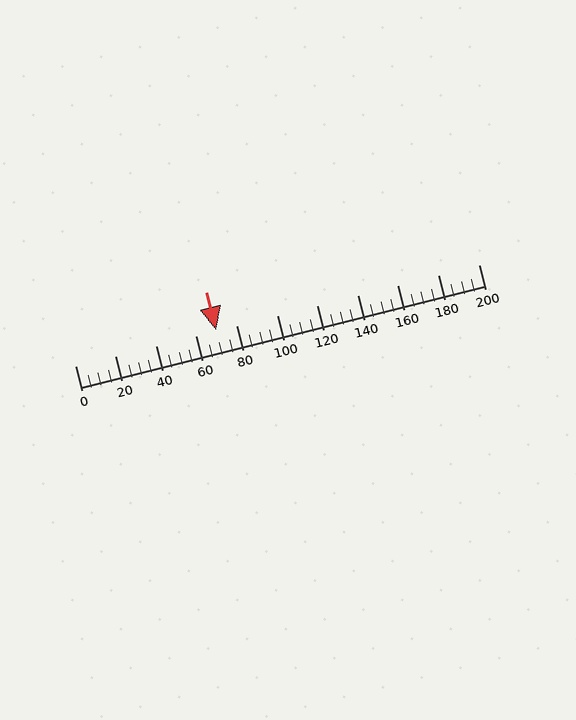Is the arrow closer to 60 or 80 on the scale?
The arrow is closer to 80.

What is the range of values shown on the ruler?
The ruler shows values from 0 to 200.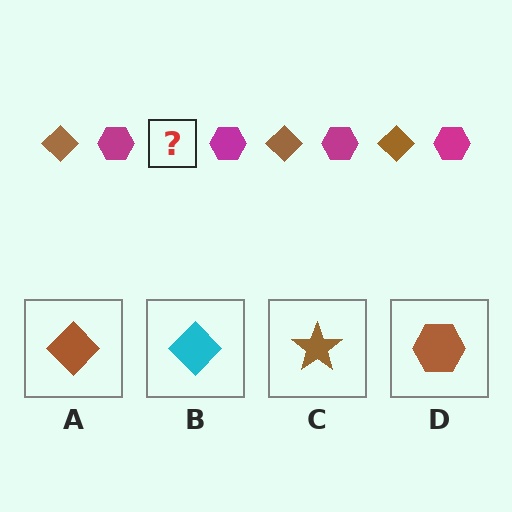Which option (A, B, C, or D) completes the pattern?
A.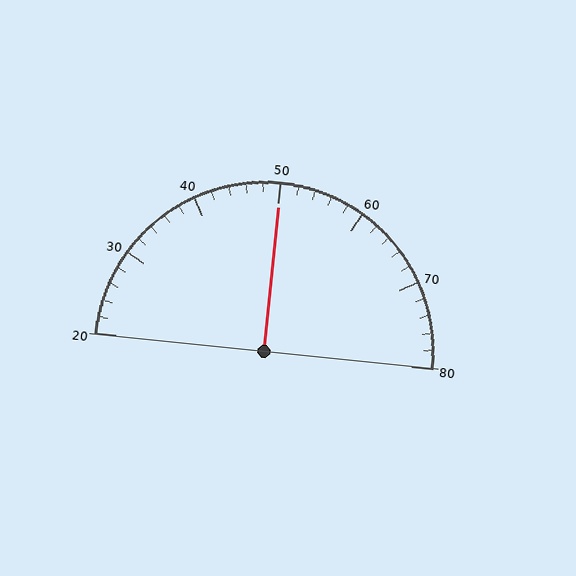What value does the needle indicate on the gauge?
The needle indicates approximately 50.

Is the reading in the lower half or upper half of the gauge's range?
The reading is in the upper half of the range (20 to 80).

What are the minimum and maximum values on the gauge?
The gauge ranges from 20 to 80.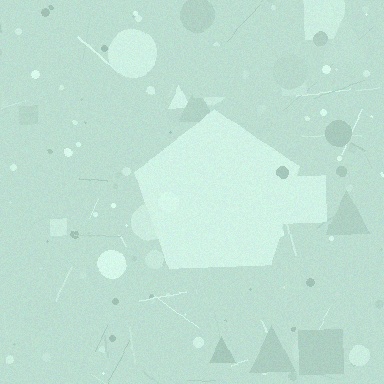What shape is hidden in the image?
A pentagon is hidden in the image.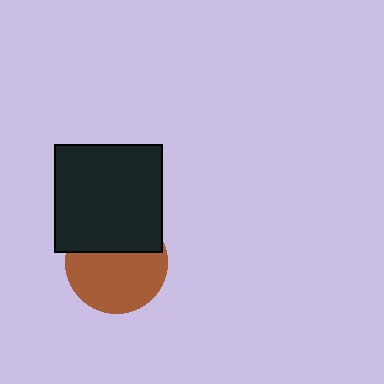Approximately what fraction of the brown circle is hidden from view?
Roughly 39% of the brown circle is hidden behind the black square.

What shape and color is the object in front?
The object in front is a black square.